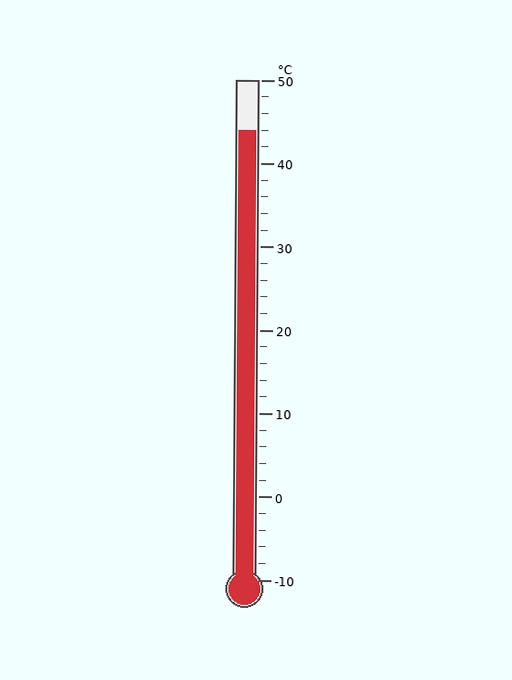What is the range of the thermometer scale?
The thermometer scale ranges from -10°C to 50°C.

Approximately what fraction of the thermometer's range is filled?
The thermometer is filled to approximately 90% of its range.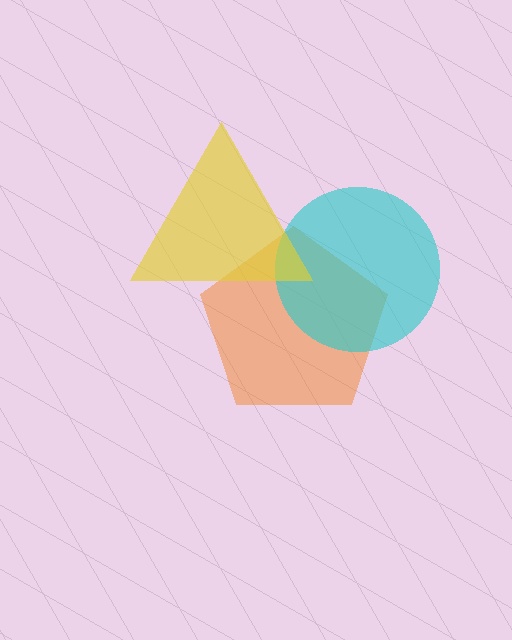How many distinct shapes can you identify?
There are 3 distinct shapes: an orange pentagon, a cyan circle, a yellow triangle.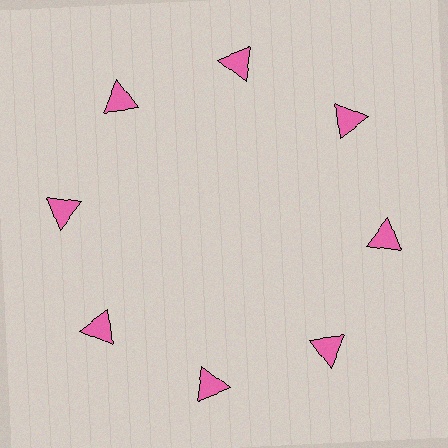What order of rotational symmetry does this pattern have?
This pattern has 8-fold rotational symmetry.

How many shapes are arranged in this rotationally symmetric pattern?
There are 8 shapes, arranged in 8 groups of 1.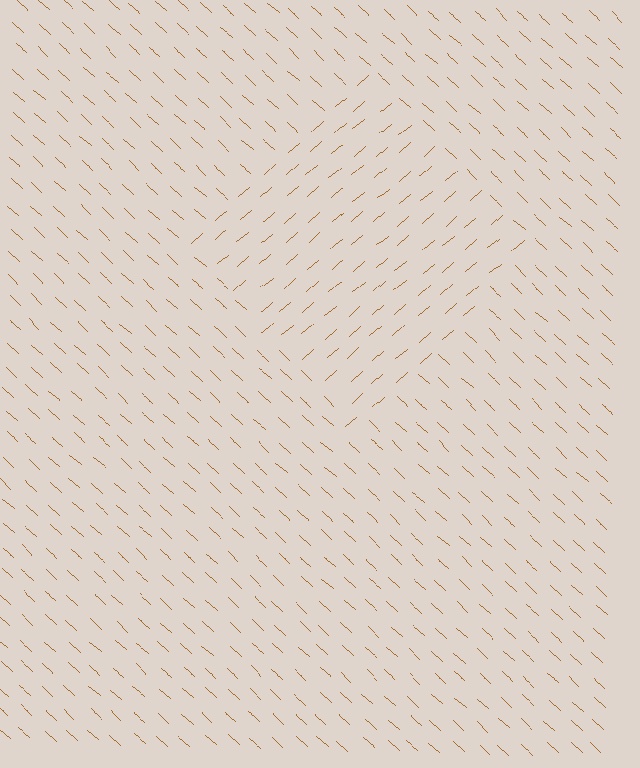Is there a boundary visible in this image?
Yes, there is a texture boundary formed by a change in line orientation.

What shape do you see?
I see a diamond.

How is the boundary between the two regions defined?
The boundary is defined purely by a change in line orientation (approximately 83 degrees difference). All lines are the same color and thickness.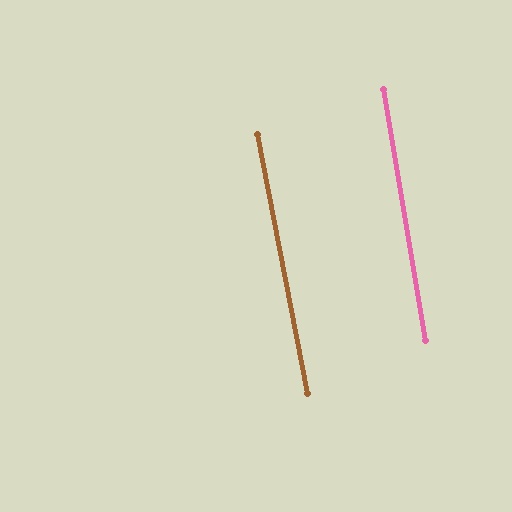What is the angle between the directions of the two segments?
Approximately 1 degree.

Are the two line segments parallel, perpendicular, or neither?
Parallel — their directions differ by only 1.4°.